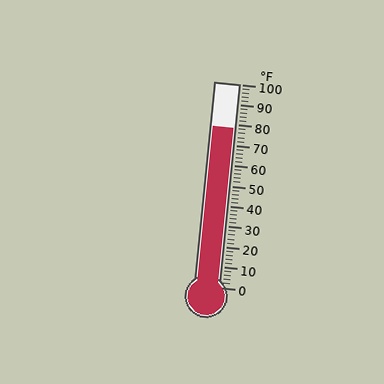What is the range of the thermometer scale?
The thermometer scale ranges from 0°F to 100°F.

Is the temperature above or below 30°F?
The temperature is above 30°F.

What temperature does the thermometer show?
The thermometer shows approximately 78°F.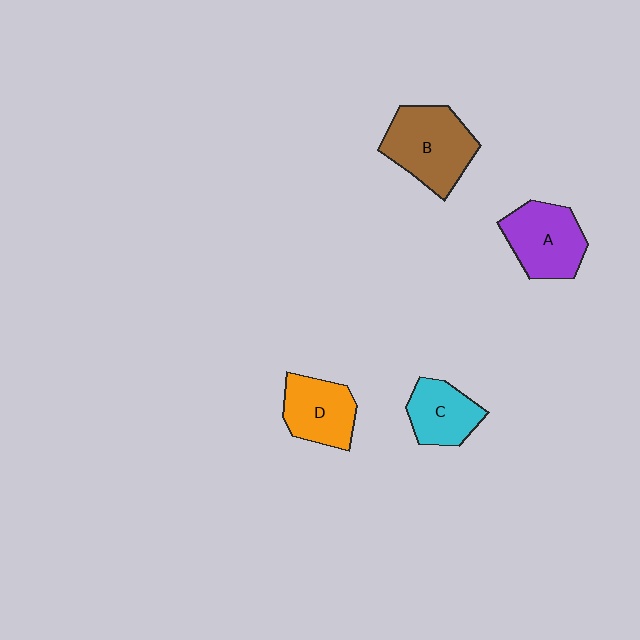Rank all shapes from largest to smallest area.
From largest to smallest: B (brown), A (purple), D (orange), C (cyan).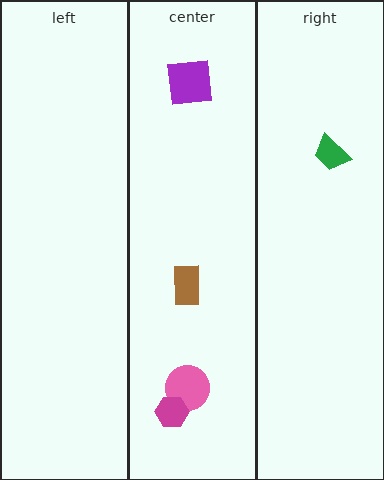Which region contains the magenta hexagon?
The center region.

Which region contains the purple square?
The center region.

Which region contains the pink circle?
The center region.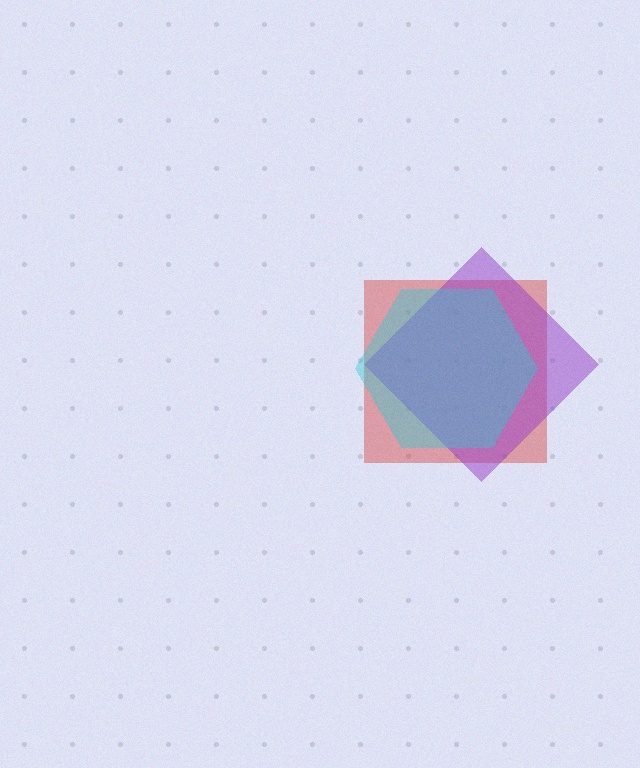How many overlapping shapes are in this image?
There are 3 overlapping shapes in the image.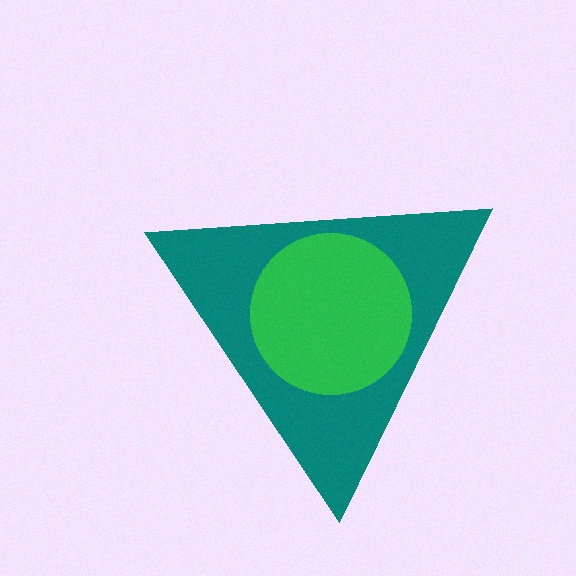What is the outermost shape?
The teal triangle.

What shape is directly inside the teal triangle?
The green circle.